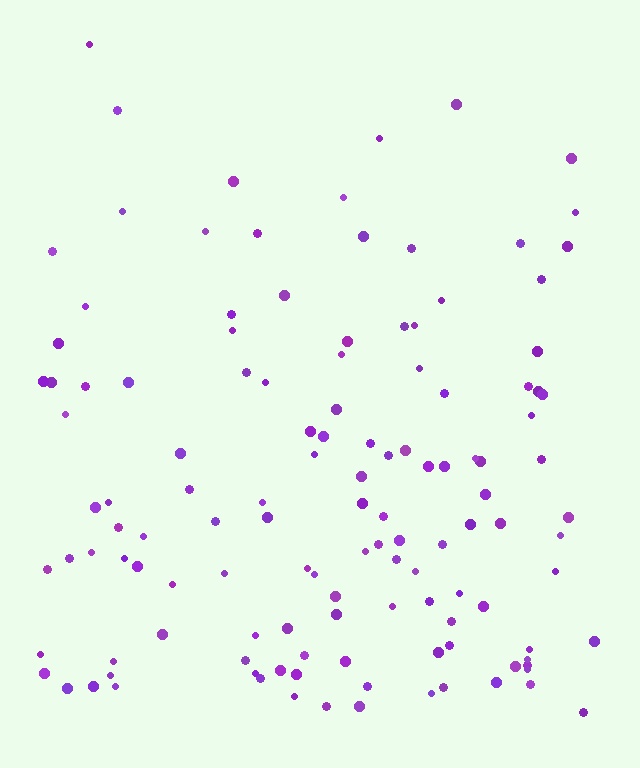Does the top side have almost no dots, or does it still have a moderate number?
Still a moderate number, just noticeably fewer than the bottom.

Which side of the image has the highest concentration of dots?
The bottom.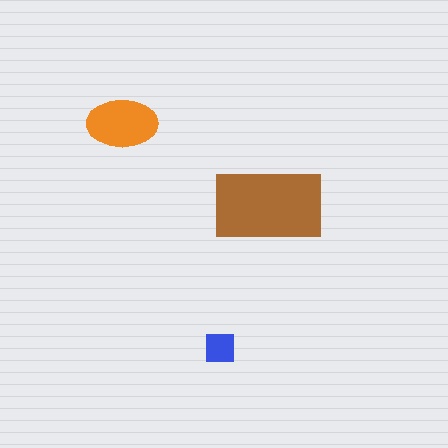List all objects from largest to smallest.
The brown rectangle, the orange ellipse, the blue square.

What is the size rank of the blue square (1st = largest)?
3rd.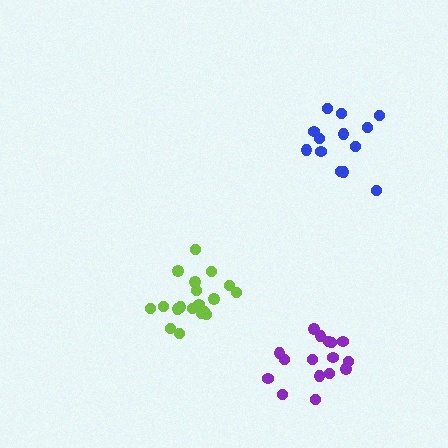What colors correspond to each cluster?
The clusters are colored: lime, purple, blue.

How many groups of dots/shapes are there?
There are 3 groups.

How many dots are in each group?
Group 1: 19 dots, Group 2: 16 dots, Group 3: 13 dots (48 total).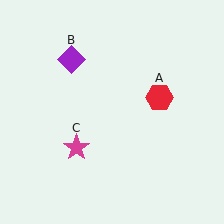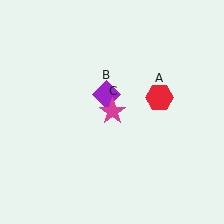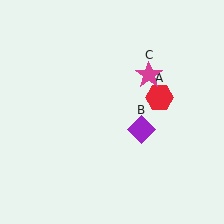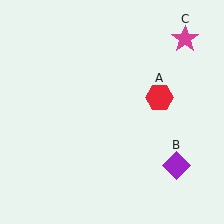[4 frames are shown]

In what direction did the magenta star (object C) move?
The magenta star (object C) moved up and to the right.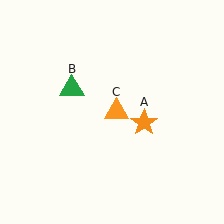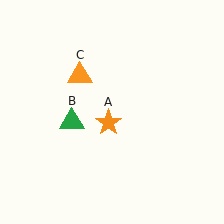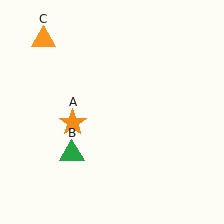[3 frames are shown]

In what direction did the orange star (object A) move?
The orange star (object A) moved left.